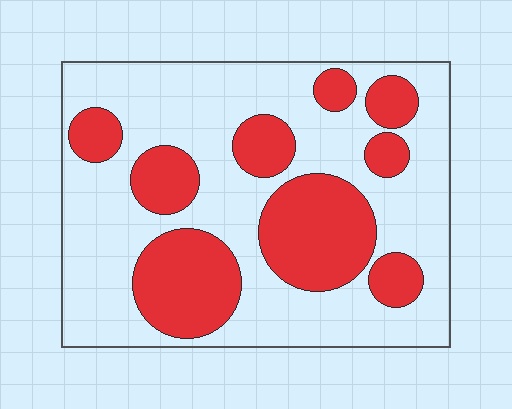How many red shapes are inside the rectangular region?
9.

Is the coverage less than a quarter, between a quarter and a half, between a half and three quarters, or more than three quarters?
Between a quarter and a half.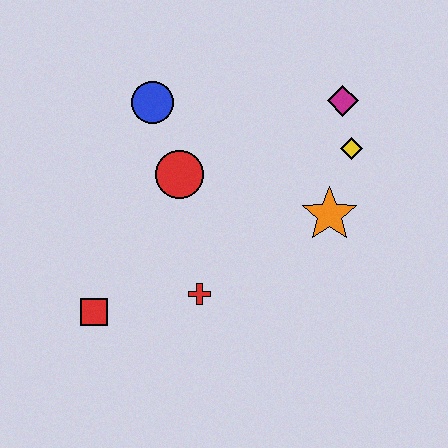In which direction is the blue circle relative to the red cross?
The blue circle is above the red cross.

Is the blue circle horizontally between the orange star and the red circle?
No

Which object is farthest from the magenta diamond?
The red square is farthest from the magenta diamond.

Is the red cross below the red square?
No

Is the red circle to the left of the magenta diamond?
Yes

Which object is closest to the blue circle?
The red circle is closest to the blue circle.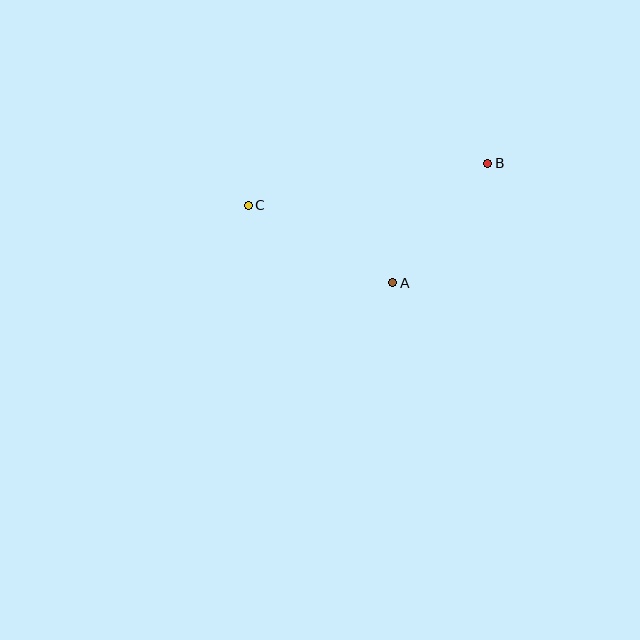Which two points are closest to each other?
Points A and B are closest to each other.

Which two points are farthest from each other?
Points B and C are farthest from each other.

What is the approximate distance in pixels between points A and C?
The distance between A and C is approximately 164 pixels.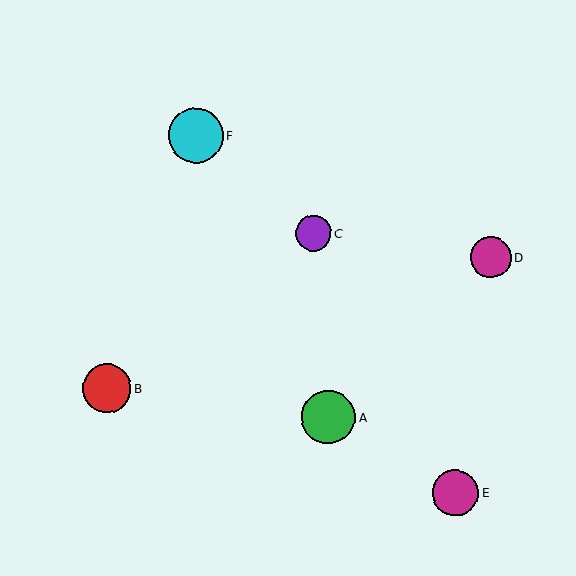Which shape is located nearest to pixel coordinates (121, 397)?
The red circle (labeled B) at (107, 389) is nearest to that location.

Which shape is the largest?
The cyan circle (labeled F) is the largest.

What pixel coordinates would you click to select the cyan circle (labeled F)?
Click at (196, 135) to select the cyan circle F.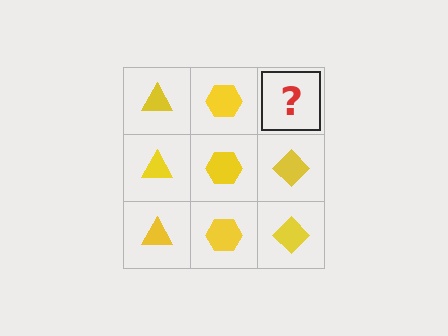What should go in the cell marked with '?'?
The missing cell should contain a yellow diamond.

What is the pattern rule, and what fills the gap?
The rule is that each column has a consistent shape. The gap should be filled with a yellow diamond.